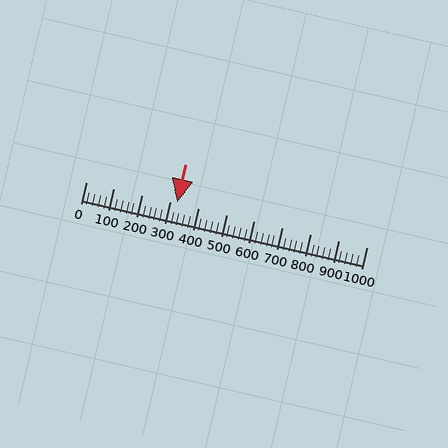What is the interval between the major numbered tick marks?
The major tick marks are spaced 100 units apart.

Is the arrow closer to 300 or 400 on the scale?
The arrow is closer to 300.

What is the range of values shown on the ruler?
The ruler shows values from 0 to 1000.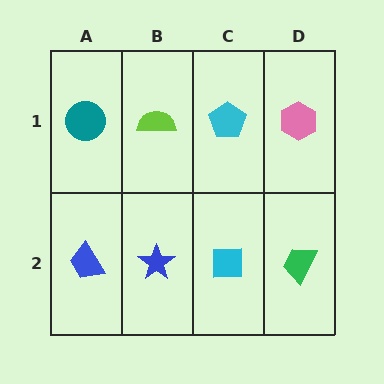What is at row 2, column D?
A green trapezoid.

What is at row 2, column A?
A blue trapezoid.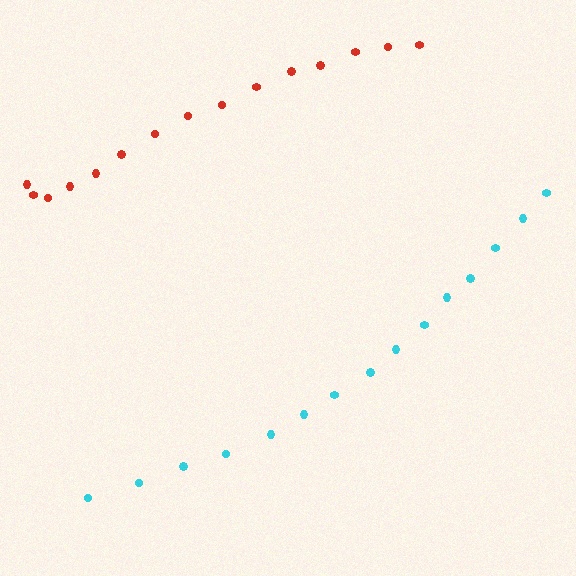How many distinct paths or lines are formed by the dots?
There are 2 distinct paths.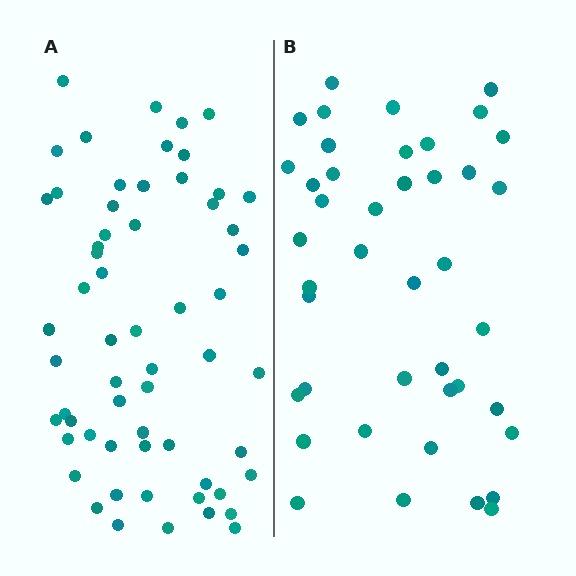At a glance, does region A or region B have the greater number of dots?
Region A (the left region) has more dots.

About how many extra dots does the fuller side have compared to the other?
Region A has approximately 20 more dots than region B.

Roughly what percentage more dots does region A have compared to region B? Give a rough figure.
About 45% more.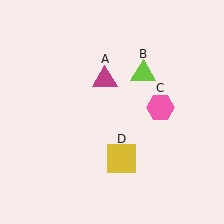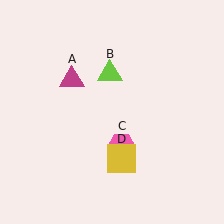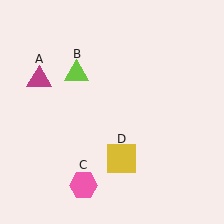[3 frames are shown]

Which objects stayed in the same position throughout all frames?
Yellow square (object D) remained stationary.